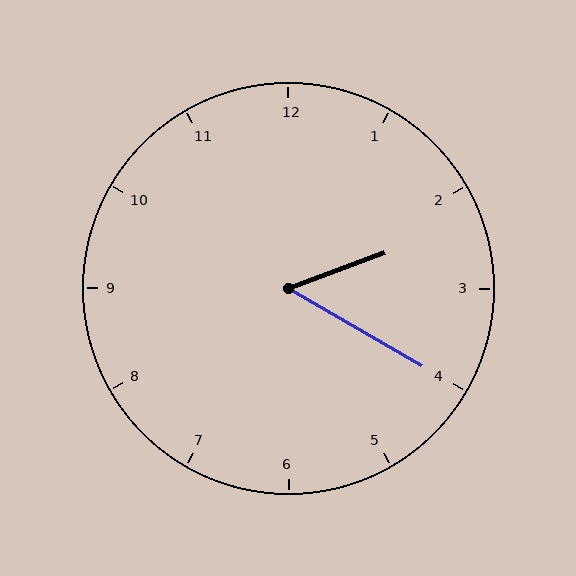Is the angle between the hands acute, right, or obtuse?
It is acute.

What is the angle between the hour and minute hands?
Approximately 50 degrees.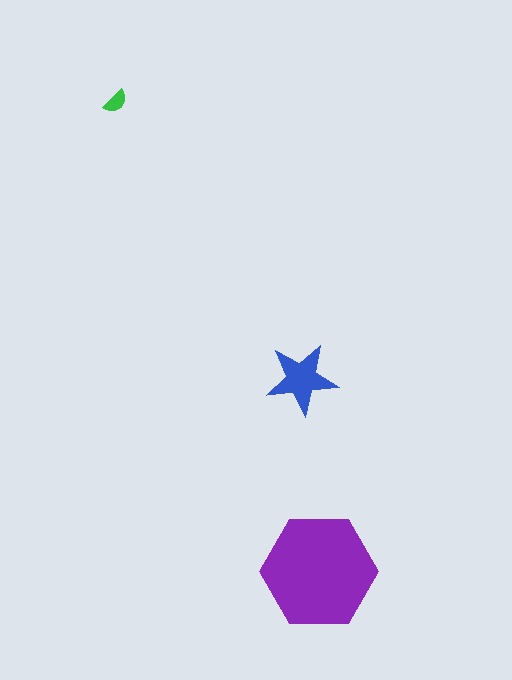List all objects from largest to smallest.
The purple hexagon, the blue star, the green semicircle.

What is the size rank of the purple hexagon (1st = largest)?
1st.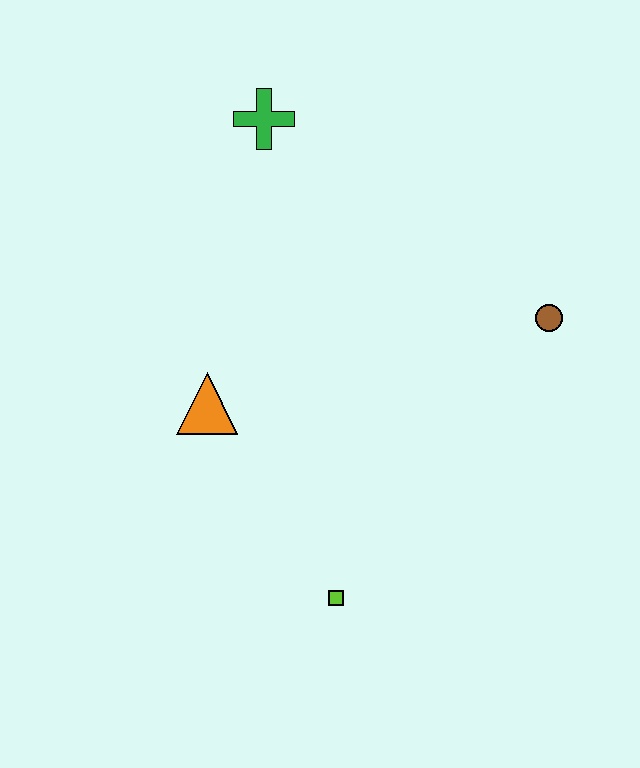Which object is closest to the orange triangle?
The lime square is closest to the orange triangle.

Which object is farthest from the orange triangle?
The brown circle is farthest from the orange triangle.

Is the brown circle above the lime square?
Yes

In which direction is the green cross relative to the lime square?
The green cross is above the lime square.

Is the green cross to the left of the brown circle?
Yes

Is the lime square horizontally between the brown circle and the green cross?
Yes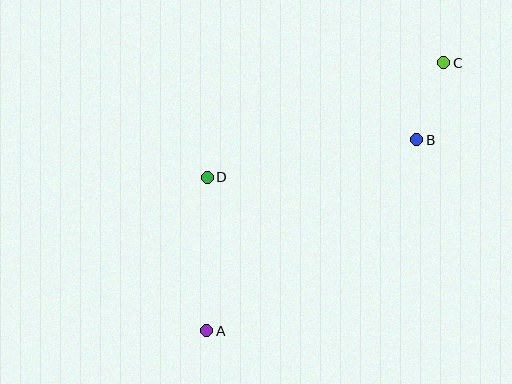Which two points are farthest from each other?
Points A and C are farthest from each other.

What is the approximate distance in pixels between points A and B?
The distance between A and B is approximately 284 pixels.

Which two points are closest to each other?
Points B and C are closest to each other.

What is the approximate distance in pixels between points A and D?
The distance between A and D is approximately 154 pixels.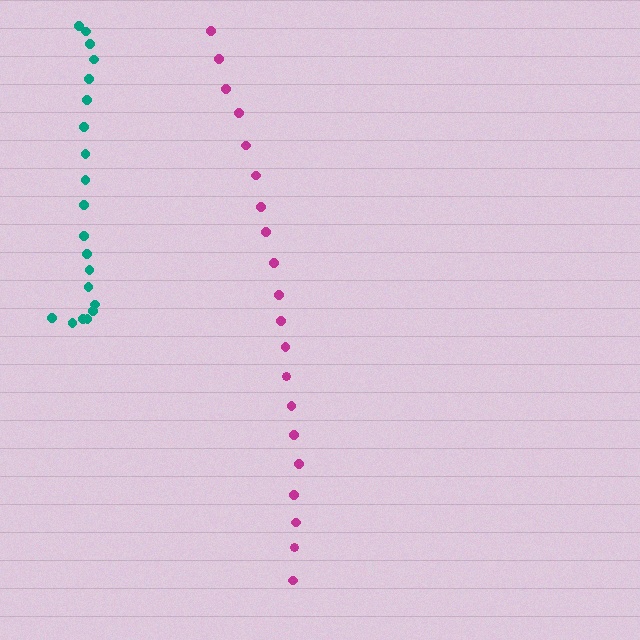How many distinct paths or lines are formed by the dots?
There are 2 distinct paths.